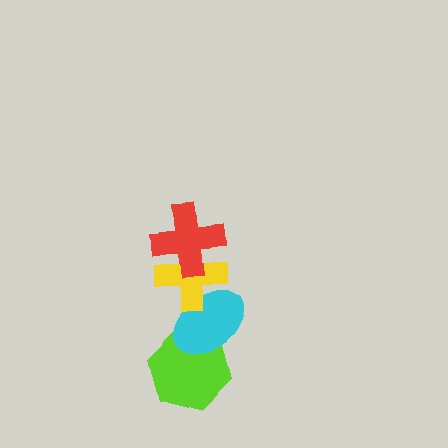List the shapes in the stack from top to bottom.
From top to bottom: the red cross, the yellow cross, the cyan ellipse, the lime hexagon.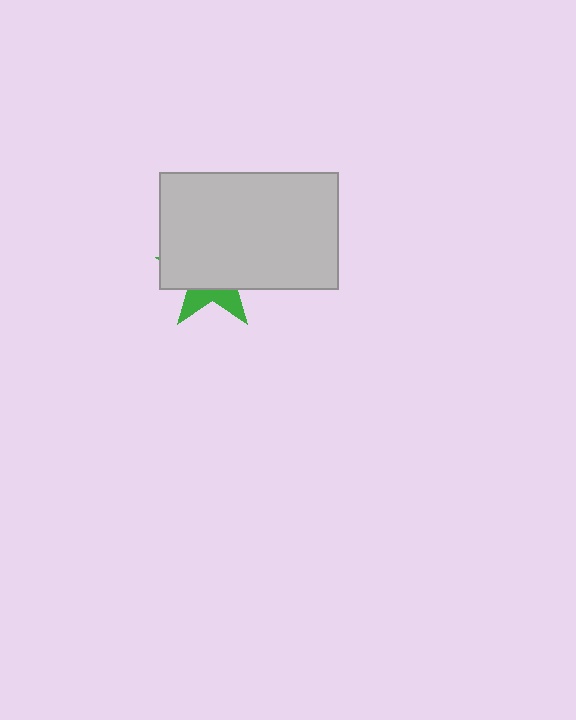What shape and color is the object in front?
The object in front is a light gray rectangle.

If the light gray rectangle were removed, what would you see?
You would see the complete green star.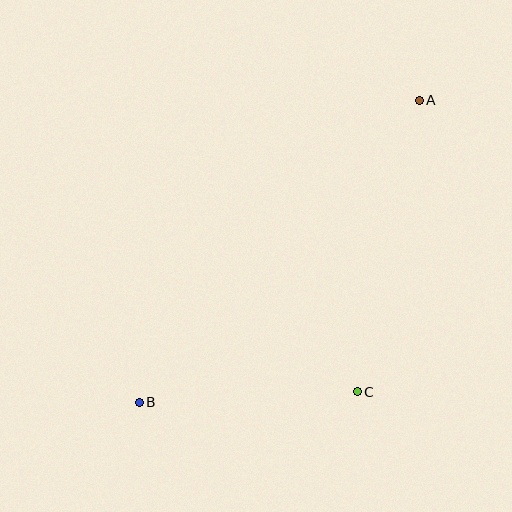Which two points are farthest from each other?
Points A and B are farthest from each other.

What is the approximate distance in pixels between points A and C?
The distance between A and C is approximately 298 pixels.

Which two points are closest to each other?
Points B and C are closest to each other.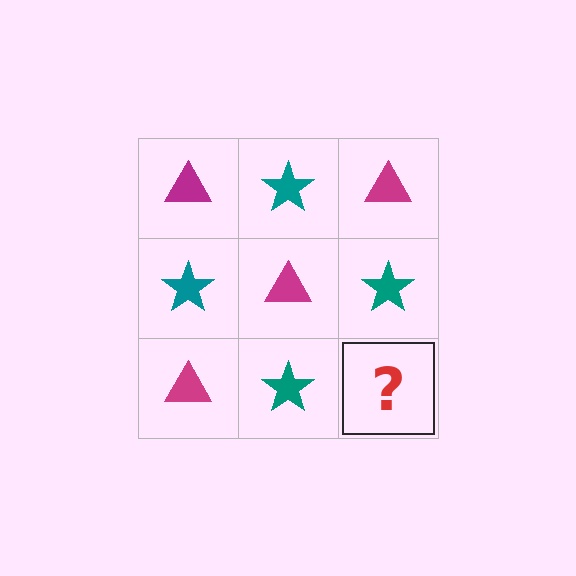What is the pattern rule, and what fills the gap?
The rule is that it alternates magenta triangle and teal star in a checkerboard pattern. The gap should be filled with a magenta triangle.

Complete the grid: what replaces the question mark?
The question mark should be replaced with a magenta triangle.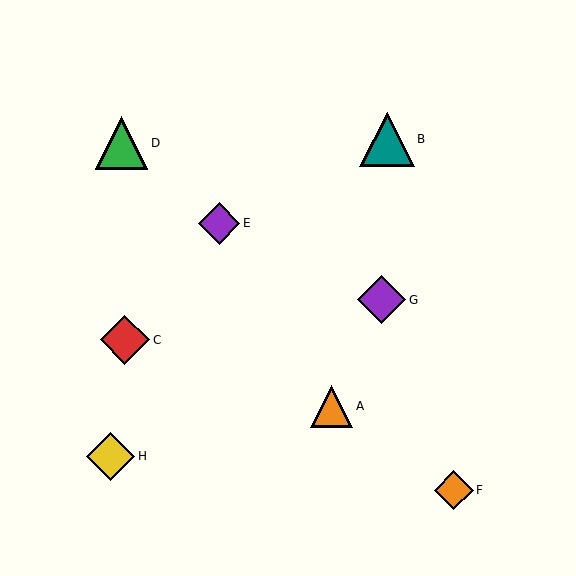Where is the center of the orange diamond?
The center of the orange diamond is at (454, 490).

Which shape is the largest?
The teal triangle (labeled B) is the largest.